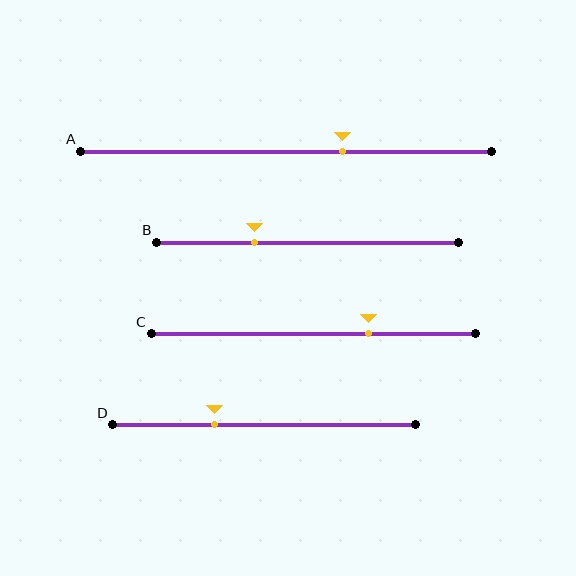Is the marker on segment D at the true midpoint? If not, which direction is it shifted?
No, the marker on segment D is shifted to the left by about 16% of the segment length.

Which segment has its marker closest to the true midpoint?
Segment A has its marker closest to the true midpoint.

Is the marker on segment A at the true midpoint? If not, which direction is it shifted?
No, the marker on segment A is shifted to the right by about 14% of the segment length.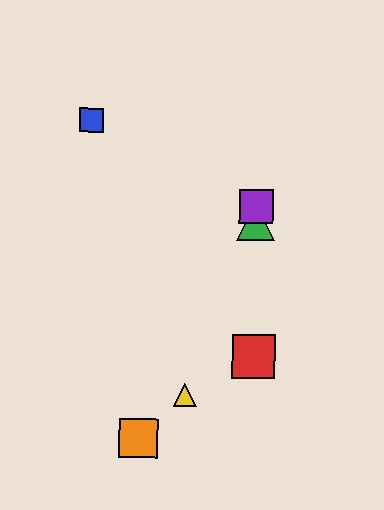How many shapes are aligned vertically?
3 shapes (the red square, the green triangle, the purple square) are aligned vertically.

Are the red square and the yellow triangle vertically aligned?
No, the red square is at x≈254 and the yellow triangle is at x≈185.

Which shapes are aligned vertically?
The red square, the green triangle, the purple square are aligned vertically.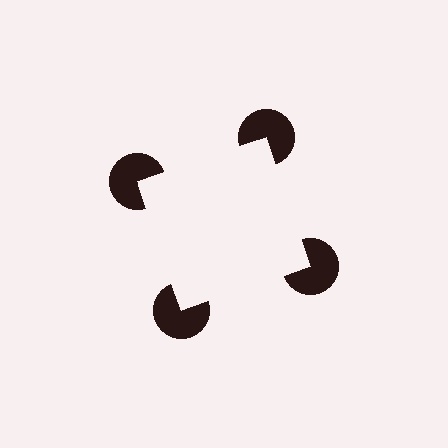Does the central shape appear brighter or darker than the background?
It typically appears slightly brighter than the background, even though no actual brightness change is drawn.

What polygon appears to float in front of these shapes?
An illusory square — its edges are inferred from the aligned wedge cuts in the pac-man discs, not physically drawn.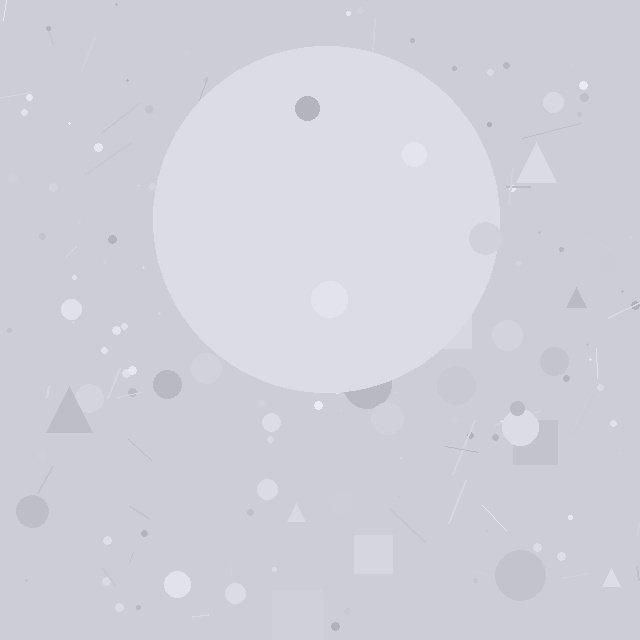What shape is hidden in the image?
A circle is hidden in the image.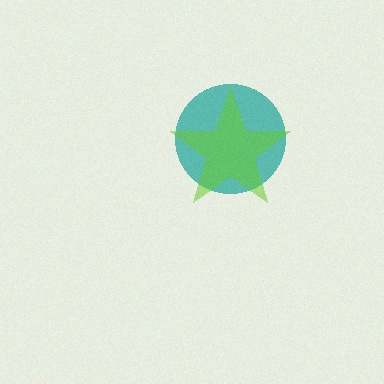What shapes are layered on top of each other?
The layered shapes are: a teal circle, a lime star.